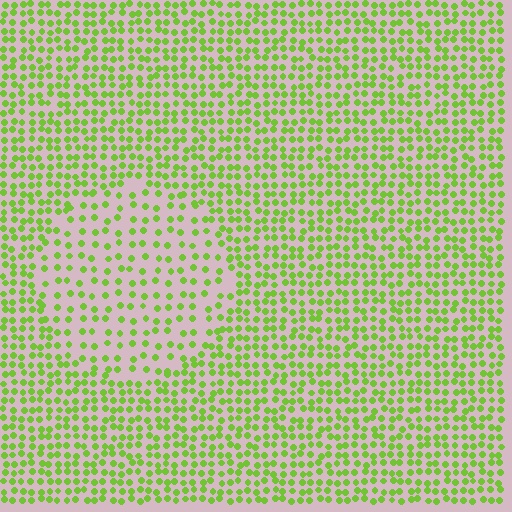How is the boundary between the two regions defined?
The boundary is defined by a change in element density (approximately 1.9x ratio). All elements are the same color, size, and shape.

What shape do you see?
I see a circle.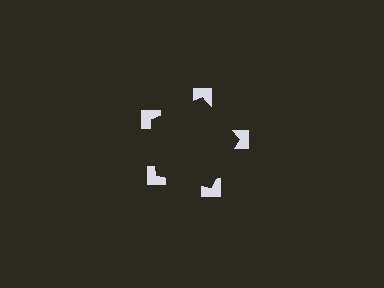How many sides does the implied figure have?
5 sides.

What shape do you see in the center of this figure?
An illusory pentagon — its edges are inferred from the aligned wedge cuts in the notched squares, not physically drawn.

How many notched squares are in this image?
There are 5 — one at each vertex of the illusory pentagon.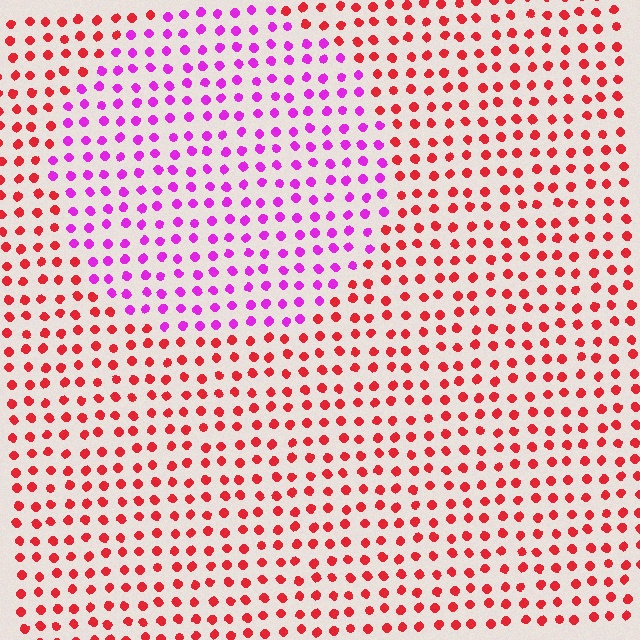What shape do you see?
I see a circle.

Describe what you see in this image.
The image is filled with small red elements in a uniform arrangement. A circle-shaped region is visible where the elements are tinted to a slightly different hue, forming a subtle color boundary.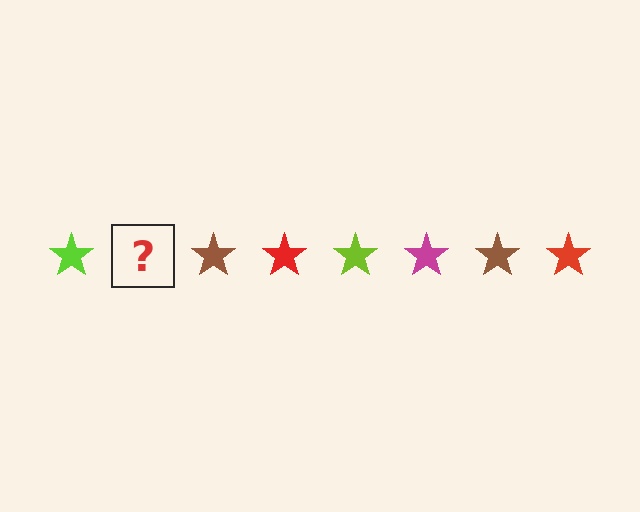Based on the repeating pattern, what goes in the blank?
The blank should be a magenta star.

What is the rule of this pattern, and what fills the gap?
The rule is that the pattern cycles through lime, magenta, brown, red stars. The gap should be filled with a magenta star.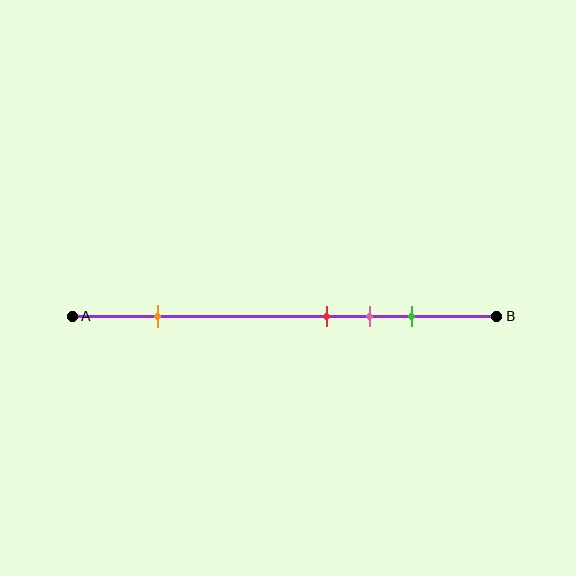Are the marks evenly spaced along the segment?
No, the marks are not evenly spaced.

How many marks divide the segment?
There are 4 marks dividing the segment.